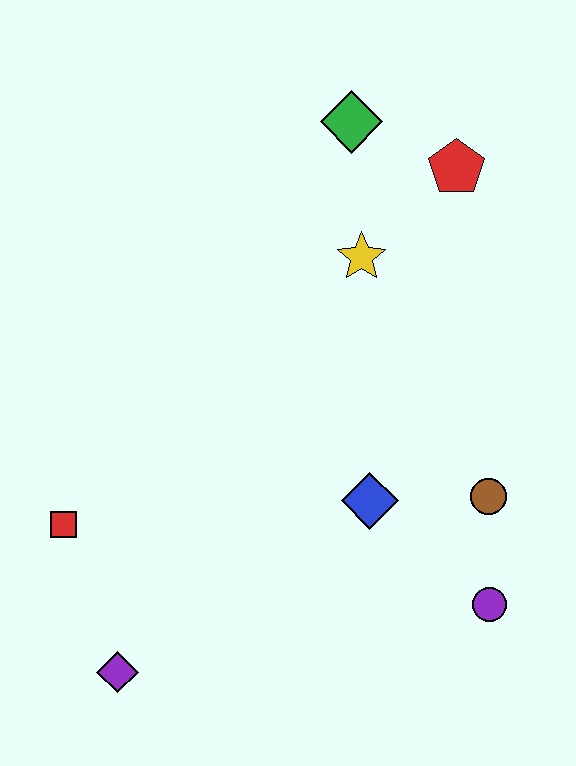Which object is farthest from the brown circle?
The red square is farthest from the brown circle.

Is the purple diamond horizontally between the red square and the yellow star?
Yes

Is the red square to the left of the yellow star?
Yes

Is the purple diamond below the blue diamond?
Yes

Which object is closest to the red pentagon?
The green diamond is closest to the red pentagon.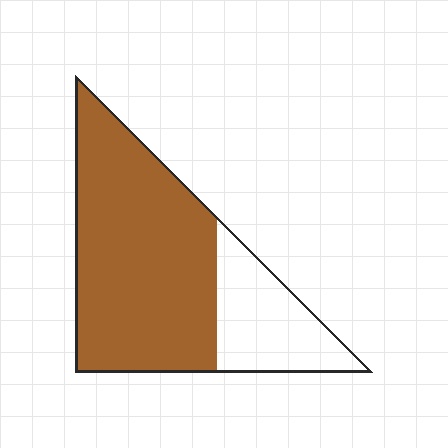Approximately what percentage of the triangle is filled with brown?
Approximately 75%.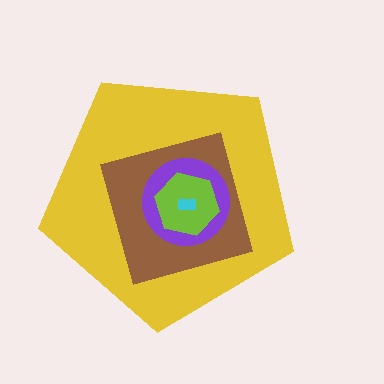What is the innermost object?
The cyan rectangle.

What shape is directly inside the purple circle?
The lime hexagon.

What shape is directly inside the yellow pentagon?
The brown diamond.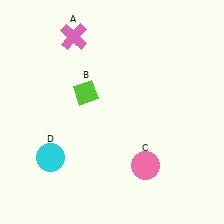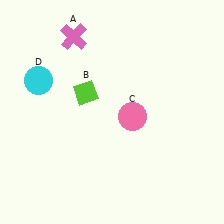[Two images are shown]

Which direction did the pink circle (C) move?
The pink circle (C) moved up.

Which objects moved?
The objects that moved are: the pink circle (C), the cyan circle (D).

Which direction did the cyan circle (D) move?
The cyan circle (D) moved up.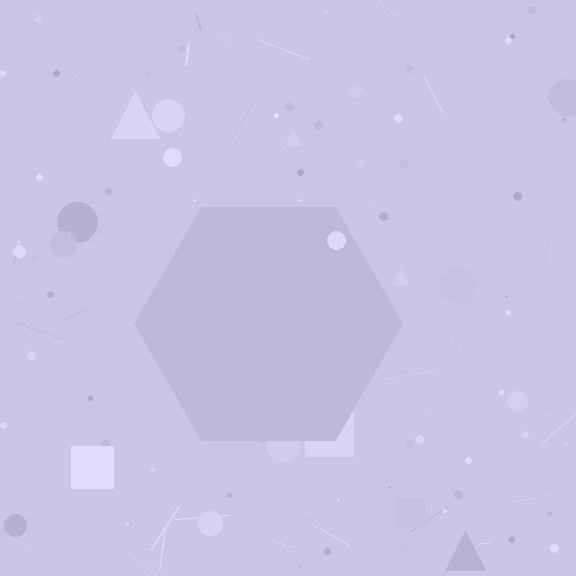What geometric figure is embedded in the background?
A hexagon is embedded in the background.